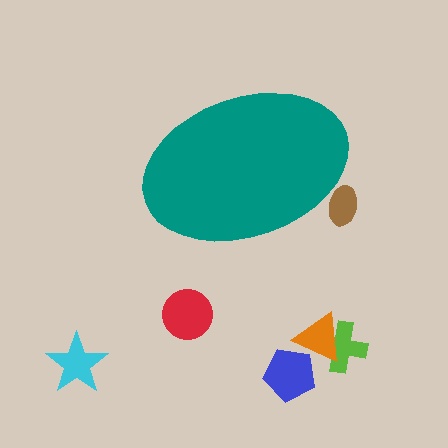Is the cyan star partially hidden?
No, the cyan star is fully visible.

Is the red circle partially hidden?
No, the red circle is fully visible.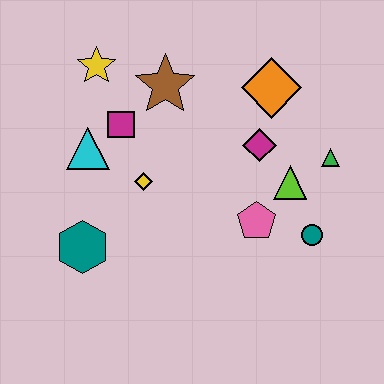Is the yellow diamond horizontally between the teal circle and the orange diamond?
No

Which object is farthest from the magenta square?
The teal circle is farthest from the magenta square.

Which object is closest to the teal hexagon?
The yellow diamond is closest to the teal hexagon.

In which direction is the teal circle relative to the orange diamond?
The teal circle is below the orange diamond.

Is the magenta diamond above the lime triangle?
Yes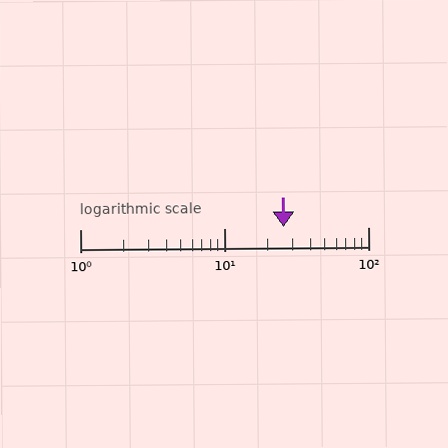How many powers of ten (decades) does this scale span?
The scale spans 2 decades, from 1 to 100.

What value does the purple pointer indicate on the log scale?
The pointer indicates approximately 26.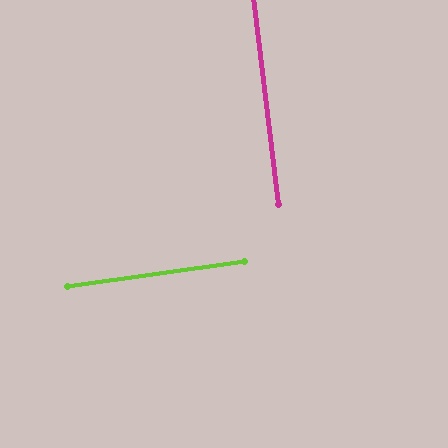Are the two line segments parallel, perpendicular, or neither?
Perpendicular — they meet at approximately 89°.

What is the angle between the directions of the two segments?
Approximately 89 degrees.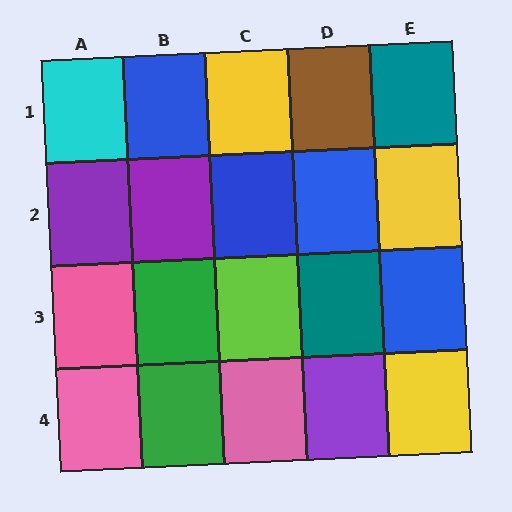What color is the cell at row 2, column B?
Purple.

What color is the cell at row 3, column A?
Pink.